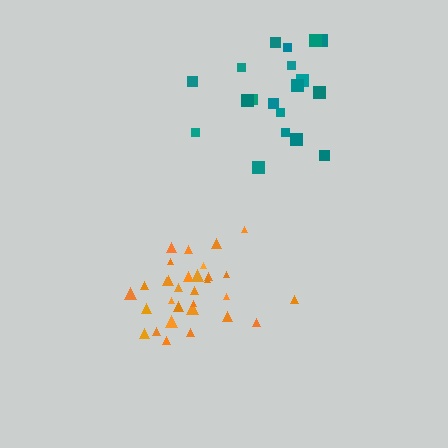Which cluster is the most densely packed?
Orange.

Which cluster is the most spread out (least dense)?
Teal.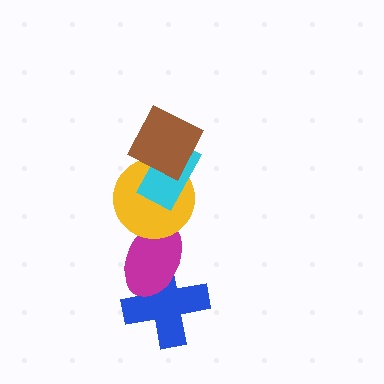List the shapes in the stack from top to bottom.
From top to bottom: the brown square, the cyan rectangle, the yellow circle, the magenta ellipse, the blue cross.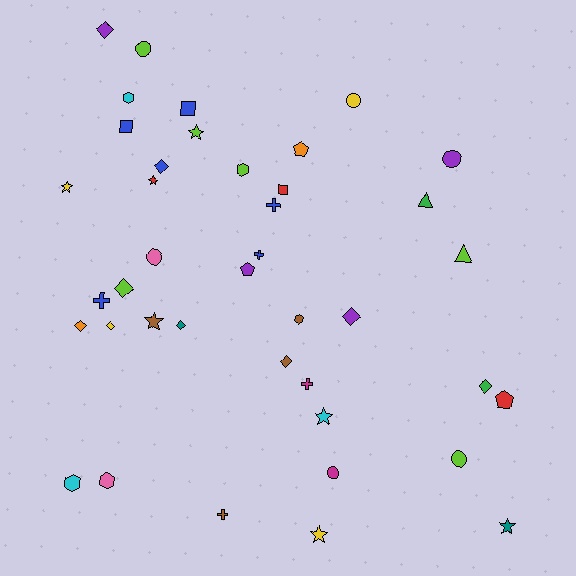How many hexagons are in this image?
There are 5 hexagons.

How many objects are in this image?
There are 40 objects.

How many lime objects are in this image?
There are 6 lime objects.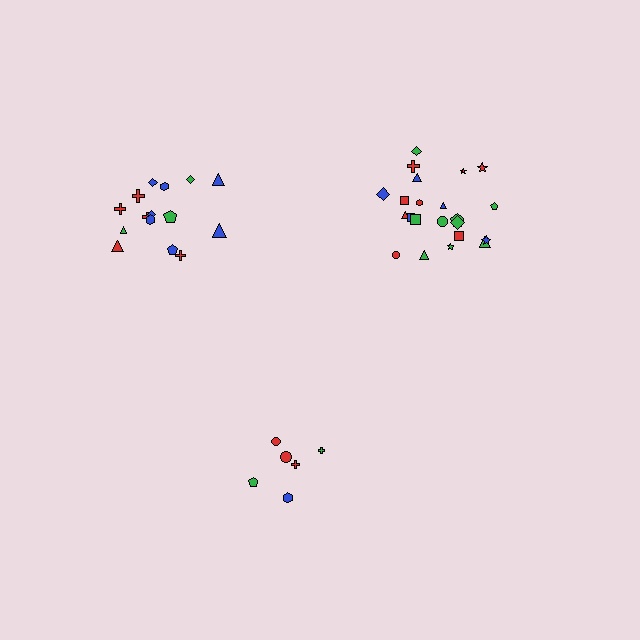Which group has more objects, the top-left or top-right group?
The top-right group.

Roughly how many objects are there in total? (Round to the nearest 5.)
Roughly 45 objects in total.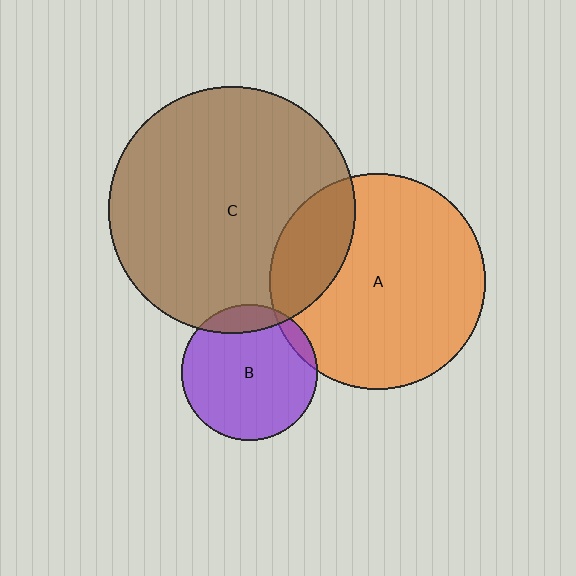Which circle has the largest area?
Circle C (brown).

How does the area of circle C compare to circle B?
Approximately 3.3 times.